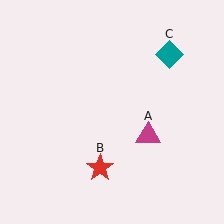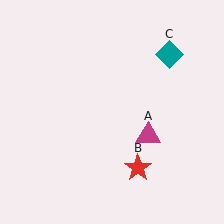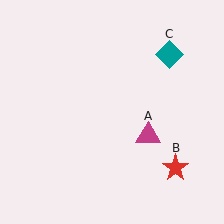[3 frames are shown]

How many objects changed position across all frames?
1 object changed position: red star (object B).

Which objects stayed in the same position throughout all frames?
Magenta triangle (object A) and teal diamond (object C) remained stationary.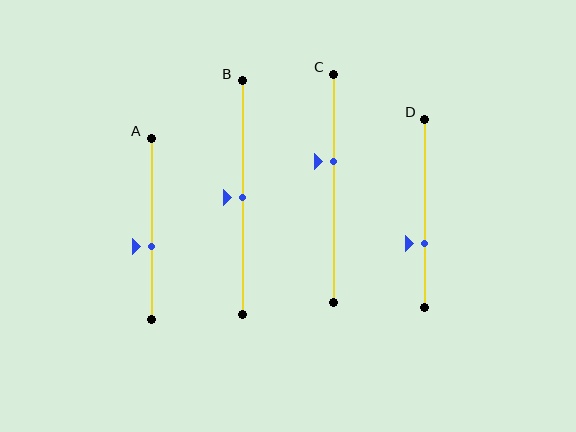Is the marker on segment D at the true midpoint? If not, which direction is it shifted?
No, the marker on segment D is shifted downward by about 16% of the segment length.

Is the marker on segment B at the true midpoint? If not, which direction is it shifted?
Yes, the marker on segment B is at the true midpoint.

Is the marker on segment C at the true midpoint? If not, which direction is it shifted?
No, the marker on segment C is shifted upward by about 12% of the segment length.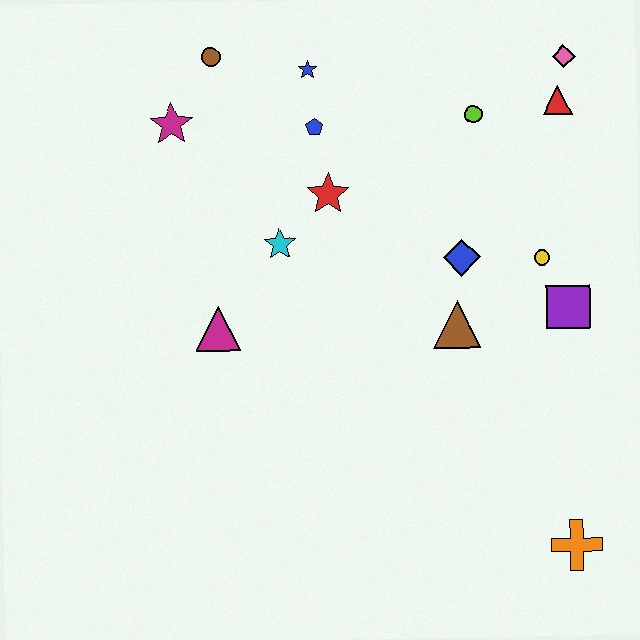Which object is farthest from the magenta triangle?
The pink diamond is farthest from the magenta triangle.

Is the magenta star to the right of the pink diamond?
No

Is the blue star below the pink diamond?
Yes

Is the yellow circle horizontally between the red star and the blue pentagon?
No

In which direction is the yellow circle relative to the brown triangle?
The yellow circle is to the right of the brown triangle.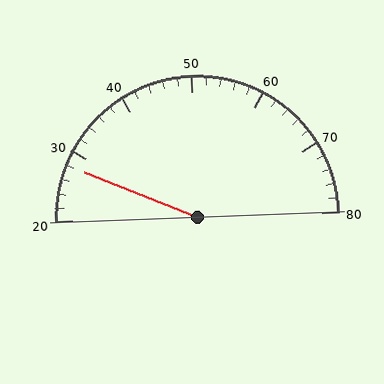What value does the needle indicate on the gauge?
The needle indicates approximately 28.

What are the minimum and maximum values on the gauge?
The gauge ranges from 20 to 80.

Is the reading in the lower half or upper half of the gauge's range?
The reading is in the lower half of the range (20 to 80).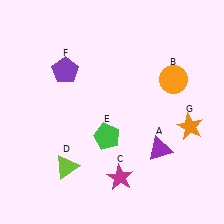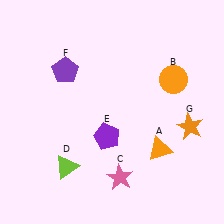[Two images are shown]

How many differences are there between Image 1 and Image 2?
There are 3 differences between the two images.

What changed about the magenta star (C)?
In Image 1, C is magenta. In Image 2, it changed to pink.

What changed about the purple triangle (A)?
In Image 1, A is purple. In Image 2, it changed to orange.